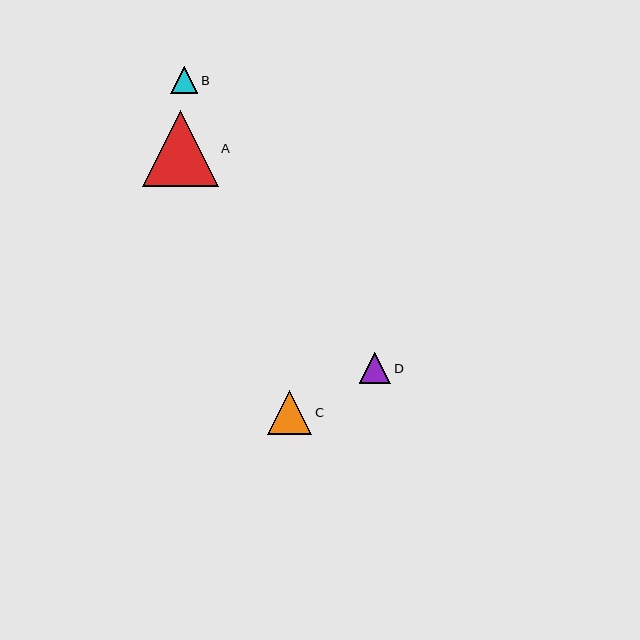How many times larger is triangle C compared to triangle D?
Triangle C is approximately 1.4 times the size of triangle D.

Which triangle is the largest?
Triangle A is the largest with a size of approximately 76 pixels.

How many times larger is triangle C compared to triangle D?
Triangle C is approximately 1.4 times the size of triangle D.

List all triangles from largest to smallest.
From largest to smallest: A, C, D, B.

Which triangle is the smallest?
Triangle B is the smallest with a size of approximately 28 pixels.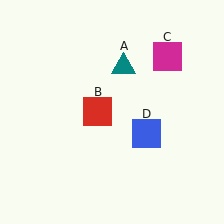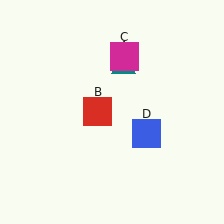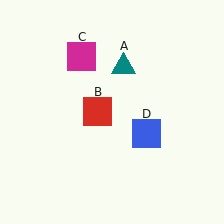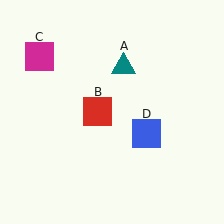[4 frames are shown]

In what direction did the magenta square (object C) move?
The magenta square (object C) moved left.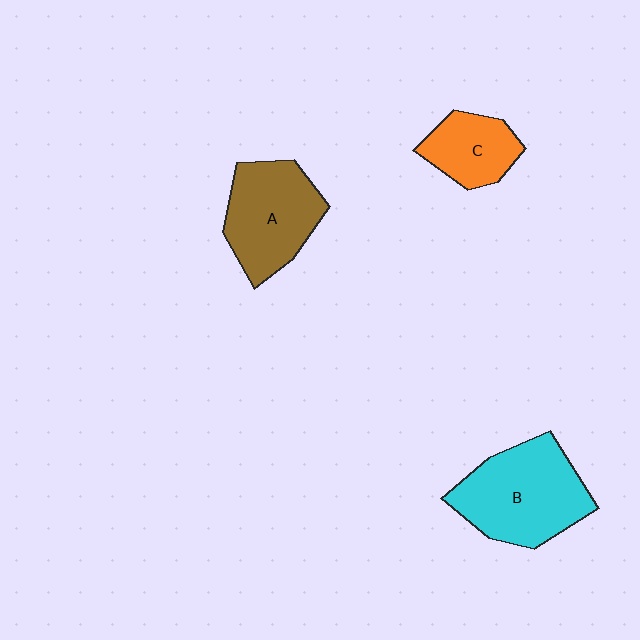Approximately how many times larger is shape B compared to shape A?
Approximately 1.2 times.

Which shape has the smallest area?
Shape C (orange).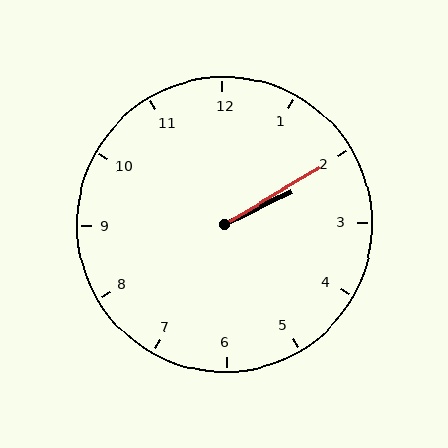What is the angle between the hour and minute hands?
Approximately 5 degrees.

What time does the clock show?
2:10.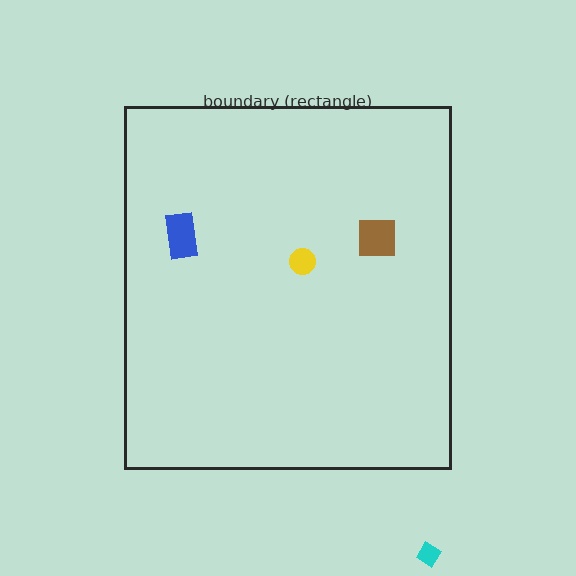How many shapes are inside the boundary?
3 inside, 1 outside.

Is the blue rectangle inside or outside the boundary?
Inside.